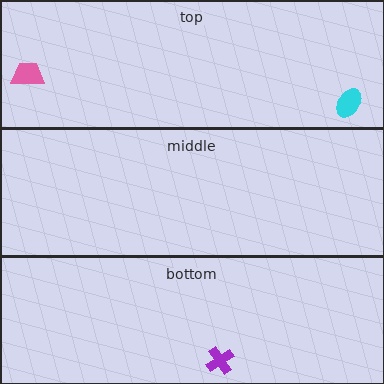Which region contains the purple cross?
The bottom region.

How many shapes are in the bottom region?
1.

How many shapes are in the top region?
2.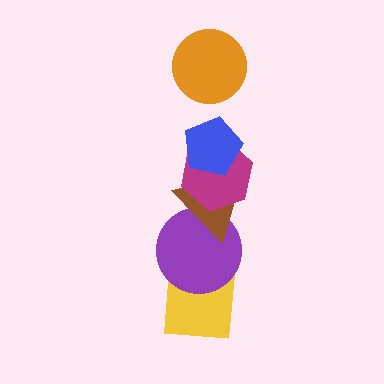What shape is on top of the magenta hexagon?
The blue pentagon is on top of the magenta hexagon.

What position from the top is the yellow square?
The yellow square is 6th from the top.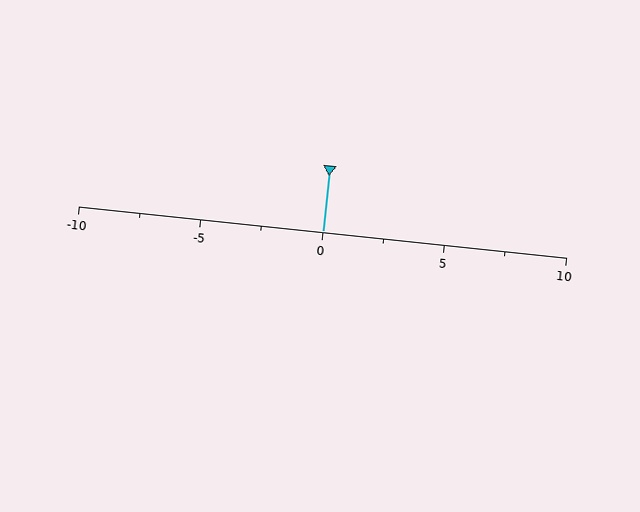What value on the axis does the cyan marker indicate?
The marker indicates approximately 0.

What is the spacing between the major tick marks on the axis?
The major ticks are spaced 5 apart.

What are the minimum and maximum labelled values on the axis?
The axis runs from -10 to 10.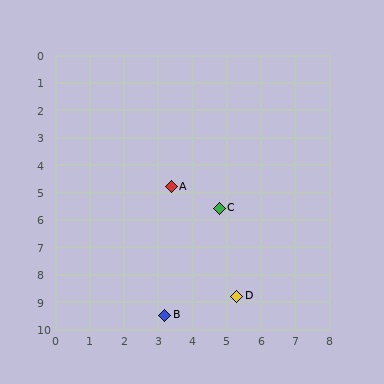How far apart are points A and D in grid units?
Points A and D are about 4.4 grid units apart.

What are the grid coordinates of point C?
Point C is at approximately (4.8, 5.6).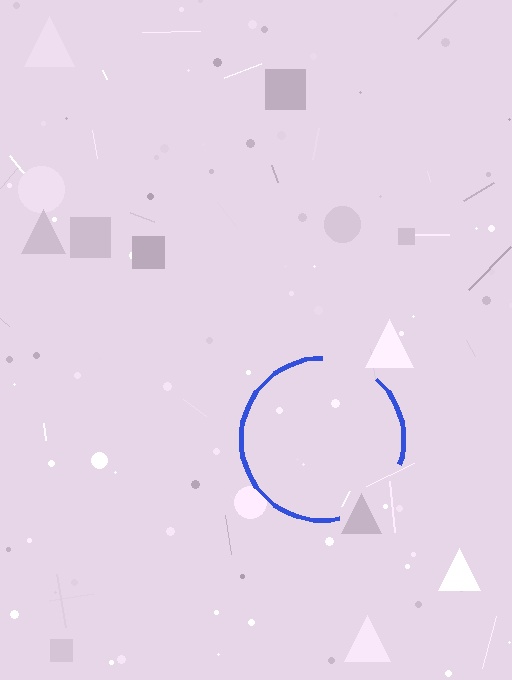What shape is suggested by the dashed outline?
The dashed outline suggests a circle.